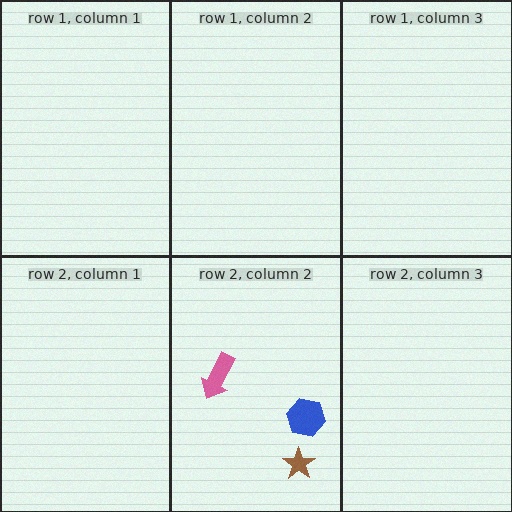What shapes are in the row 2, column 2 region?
The brown star, the blue hexagon, the pink arrow.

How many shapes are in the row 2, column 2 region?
3.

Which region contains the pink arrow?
The row 2, column 2 region.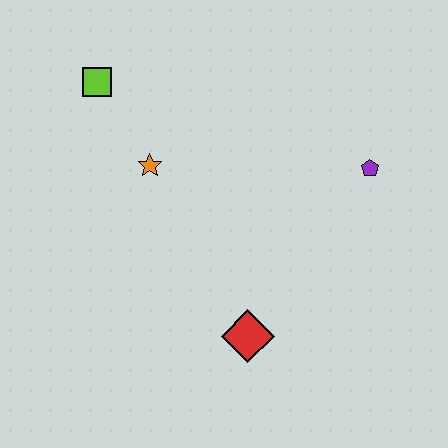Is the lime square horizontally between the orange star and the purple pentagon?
No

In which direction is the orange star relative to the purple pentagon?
The orange star is to the left of the purple pentagon.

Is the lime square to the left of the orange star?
Yes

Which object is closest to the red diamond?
The orange star is closest to the red diamond.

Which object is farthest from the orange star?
The purple pentagon is farthest from the orange star.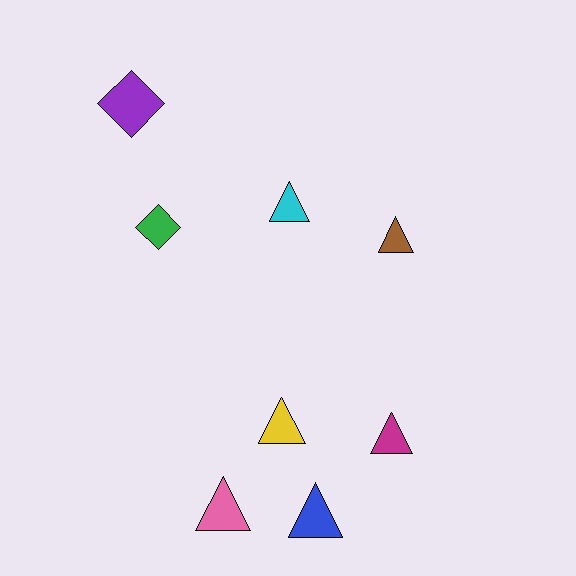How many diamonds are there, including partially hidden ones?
There are 2 diamonds.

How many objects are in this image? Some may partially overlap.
There are 8 objects.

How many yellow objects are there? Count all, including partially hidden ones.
There is 1 yellow object.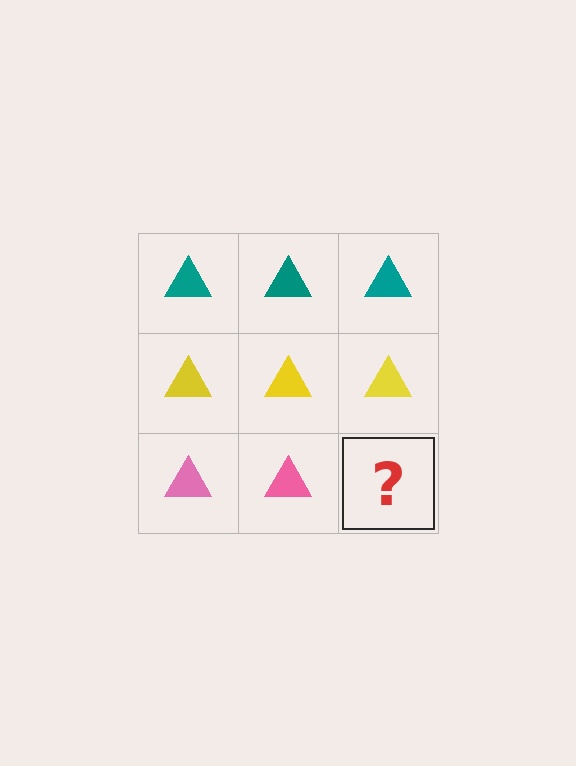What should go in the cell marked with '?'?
The missing cell should contain a pink triangle.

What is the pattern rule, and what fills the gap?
The rule is that each row has a consistent color. The gap should be filled with a pink triangle.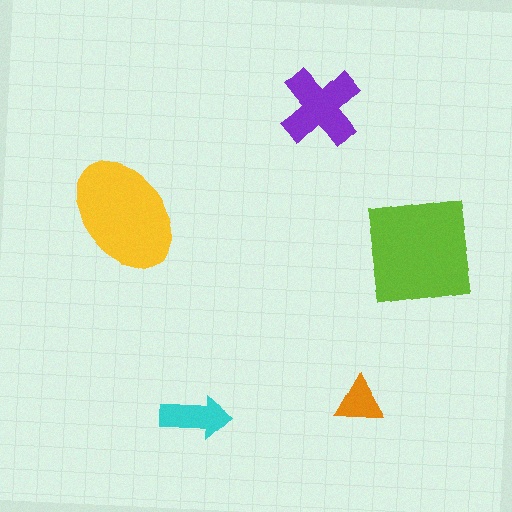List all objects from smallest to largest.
The orange triangle, the cyan arrow, the purple cross, the yellow ellipse, the lime square.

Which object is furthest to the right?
The lime square is rightmost.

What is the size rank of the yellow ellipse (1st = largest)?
2nd.